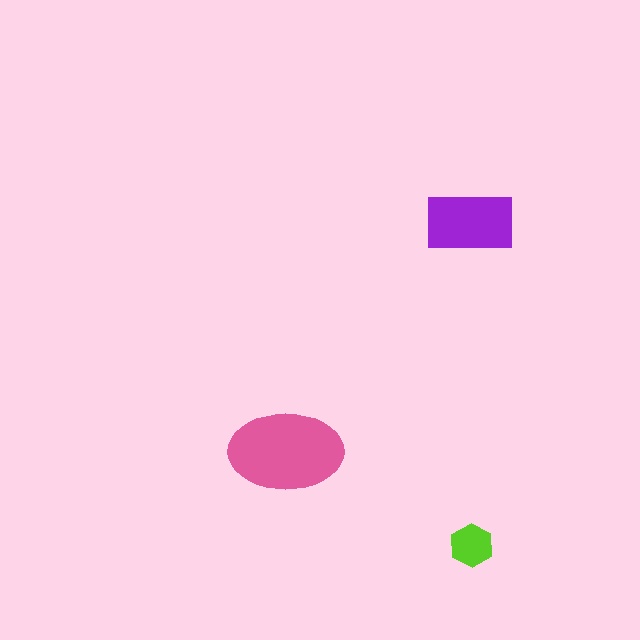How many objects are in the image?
There are 3 objects in the image.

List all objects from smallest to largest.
The lime hexagon, the purple rectangle, the pink ellipse.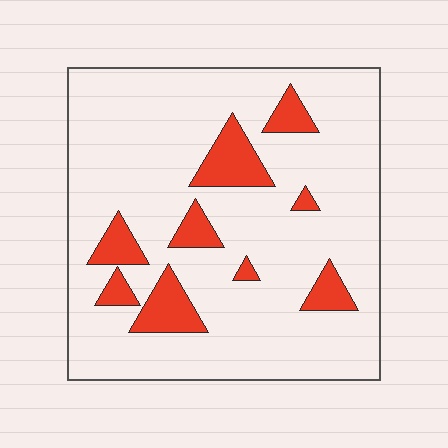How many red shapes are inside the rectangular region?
9.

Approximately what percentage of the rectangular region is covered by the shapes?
Approximately 15%.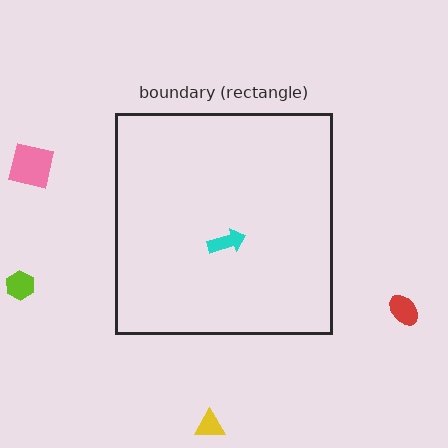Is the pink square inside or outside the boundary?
Outside.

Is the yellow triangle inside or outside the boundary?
Outside.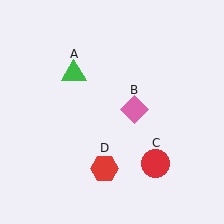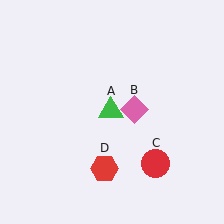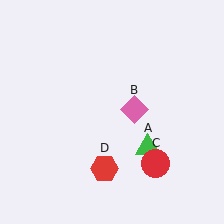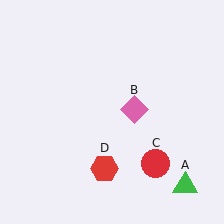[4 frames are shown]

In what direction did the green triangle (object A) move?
The green triangle (object A) moved down and to the right.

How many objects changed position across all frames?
1 object changed position: green triangle (object A).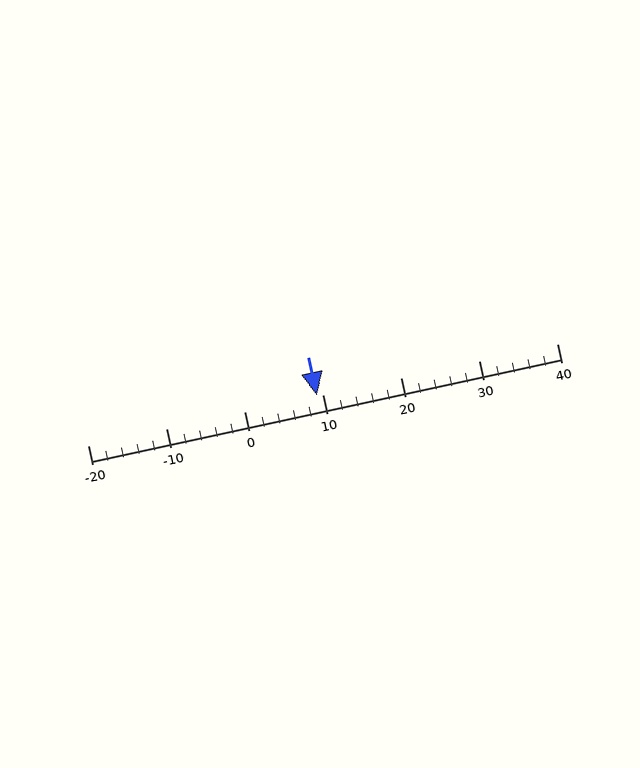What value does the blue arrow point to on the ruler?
The blue arrow points to approximately 9.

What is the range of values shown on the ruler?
The ruler shows values from -20 to 40.